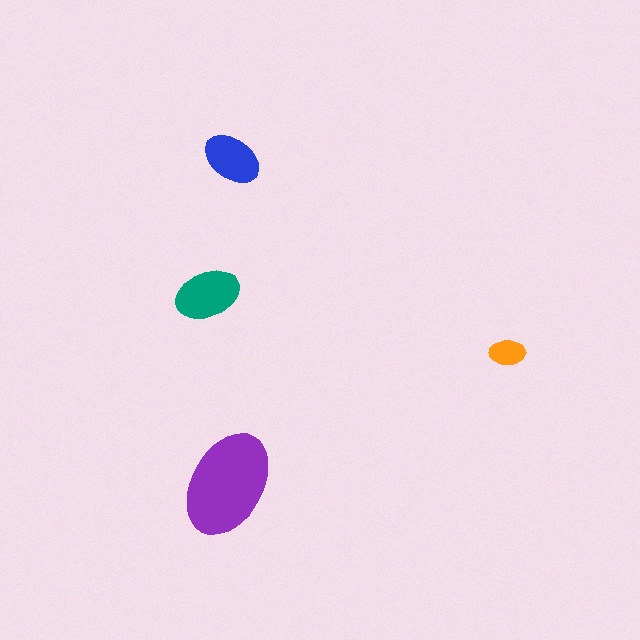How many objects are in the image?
There are 4 objects in the image.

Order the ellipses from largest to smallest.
the purple one, the teal one, the blue one, the orange one.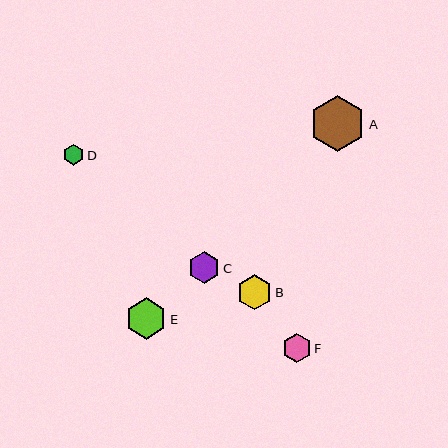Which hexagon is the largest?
Hexagon A is the largest with a size of approximately 56 pixels.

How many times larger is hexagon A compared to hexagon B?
Hexagon A is approximately 1.6 times the size of hexagon B.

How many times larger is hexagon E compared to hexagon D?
Hexagon E is approximately 2.0 times the size of hexagon D.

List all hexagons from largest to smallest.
From largest to smallest: A, E, B, C, F, D.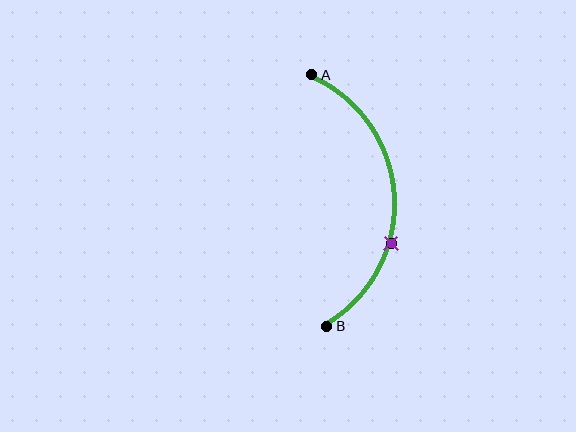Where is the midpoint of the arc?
The arc midpoint is the point on the curve farthest from the straight line joining A and B. It sits to the right of that line.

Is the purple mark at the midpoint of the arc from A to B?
No. The purple mark lies on the arc but is closer to endpoint B. The arc midpoint would be at the point on the curve equidistant along the arc from both A and B.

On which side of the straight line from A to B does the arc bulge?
The arc bulges to the right of the straight line connecting A and B.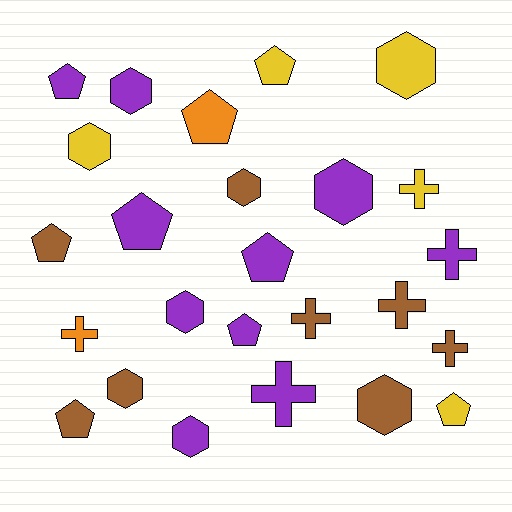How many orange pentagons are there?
There is 1 orange pentagon.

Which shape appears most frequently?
Hexagon, with 9 objects.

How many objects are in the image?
There are 25 objects.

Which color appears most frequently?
Purple, with 10 objects.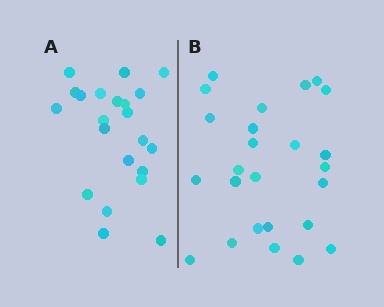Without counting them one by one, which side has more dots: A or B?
Region B (the right region) has more dots.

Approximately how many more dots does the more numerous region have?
Region B has just a few more — roughly 2 or 3 more dots than region A.